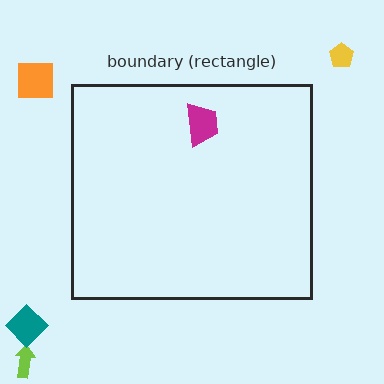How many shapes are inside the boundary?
1 inside, 4 outside.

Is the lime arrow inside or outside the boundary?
Outside.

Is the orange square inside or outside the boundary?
Outside.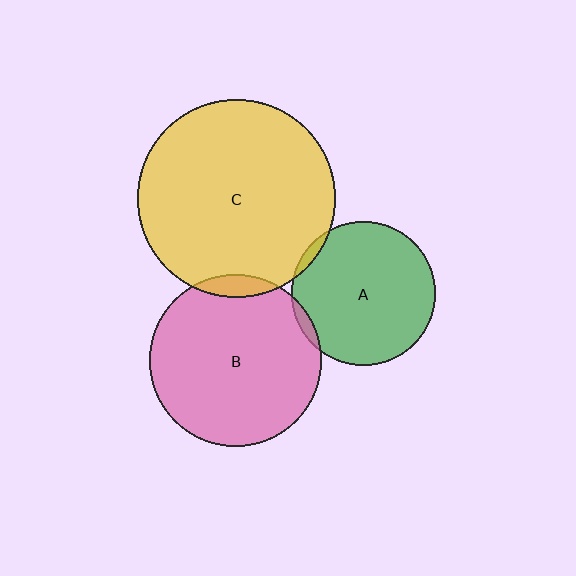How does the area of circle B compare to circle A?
Approximately 1.4 times.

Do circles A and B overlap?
Yes.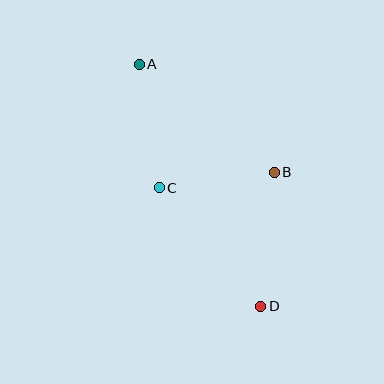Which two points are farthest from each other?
Points A and D are farthest from each other.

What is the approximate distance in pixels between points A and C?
The distance between A and C is approximately 125 pixels.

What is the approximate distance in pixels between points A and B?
The distance between A and B is approximately 173 pixels.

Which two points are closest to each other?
Points B and C are closest to each other.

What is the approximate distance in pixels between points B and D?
The distance between B and D is approximately 135 pixels.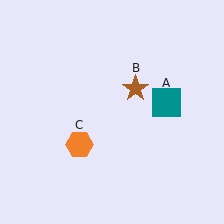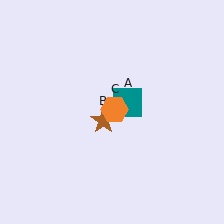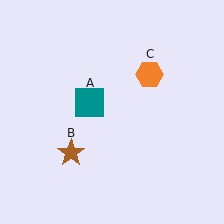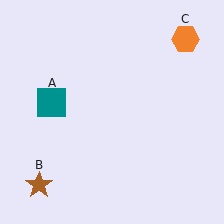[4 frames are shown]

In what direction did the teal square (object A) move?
The teal square (object A) moved left.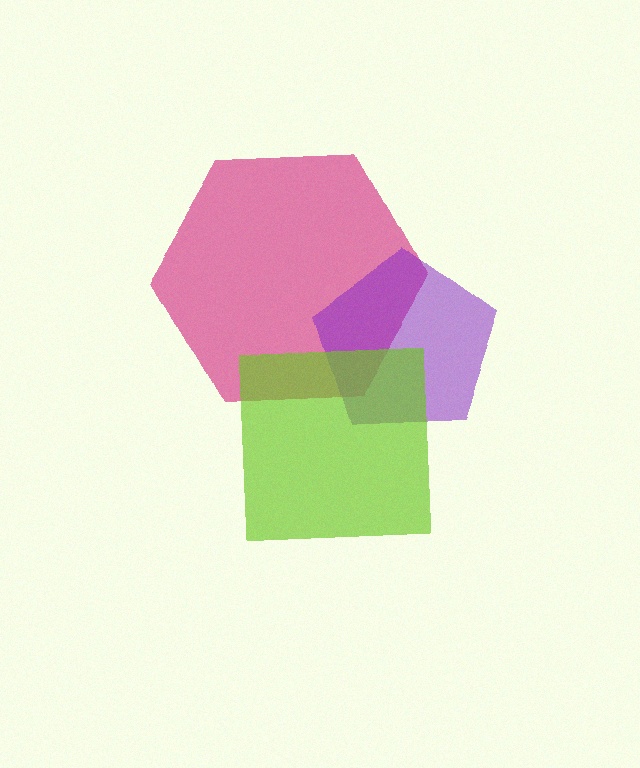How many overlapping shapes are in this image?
There are 3 overlapping shapes in the image.